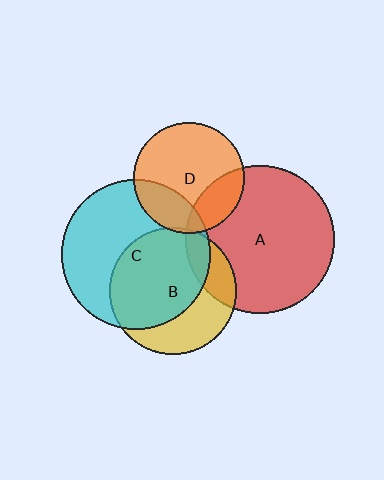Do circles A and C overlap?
Yes.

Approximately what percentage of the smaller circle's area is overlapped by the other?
Approximately 10%.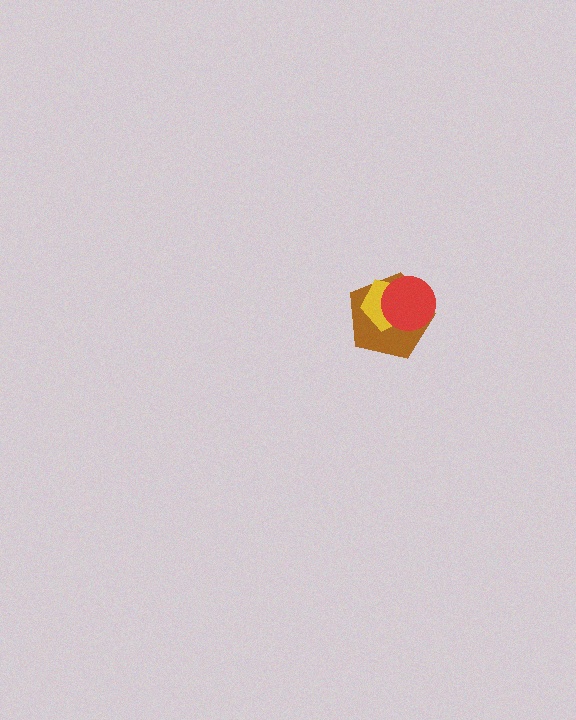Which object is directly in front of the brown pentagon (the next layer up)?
The yellow pentagon is directly in front of the brown pentagon.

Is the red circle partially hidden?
No, no other shape covers it.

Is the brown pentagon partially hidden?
Yes, it is partially covered by another shape.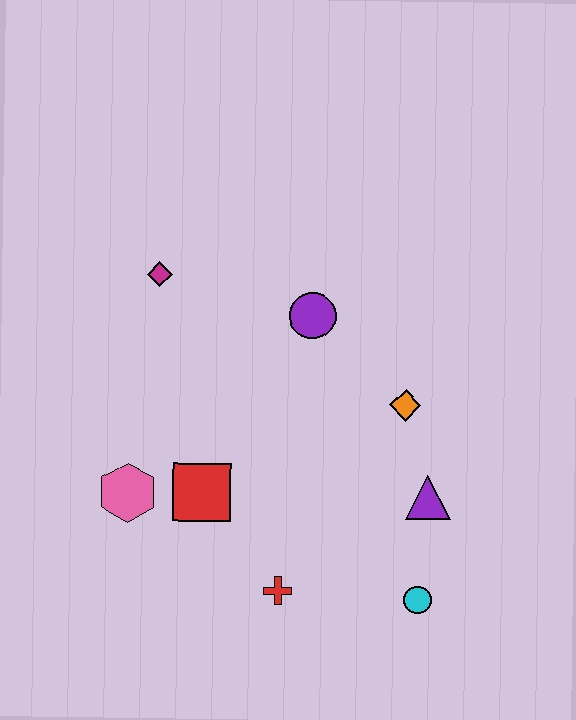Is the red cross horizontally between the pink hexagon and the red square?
No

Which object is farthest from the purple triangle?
The magenta diamond is farthest from the purple triangle.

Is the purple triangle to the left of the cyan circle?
No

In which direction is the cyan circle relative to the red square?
The cyan circle is to the right of the red square.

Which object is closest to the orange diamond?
The purple triangle is closest to the orange diamond.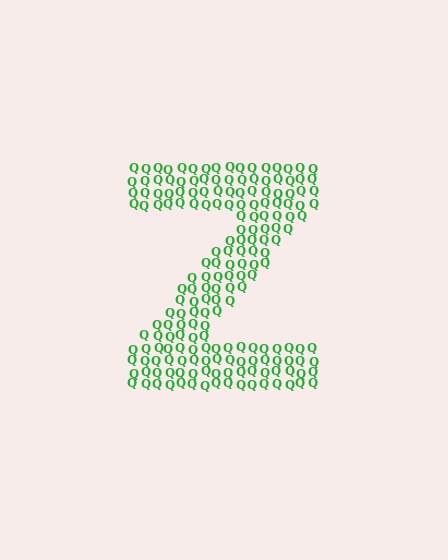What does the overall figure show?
The overall figure shows the letter Z.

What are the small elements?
The small elements are letter Q's.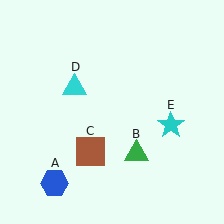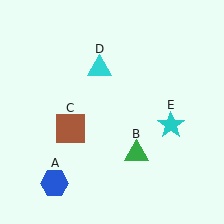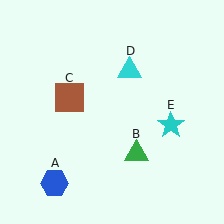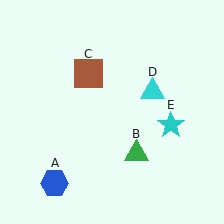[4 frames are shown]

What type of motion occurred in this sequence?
The brown square (object C), cyan triangle (object D) rotated clockwise around the center of the scene.